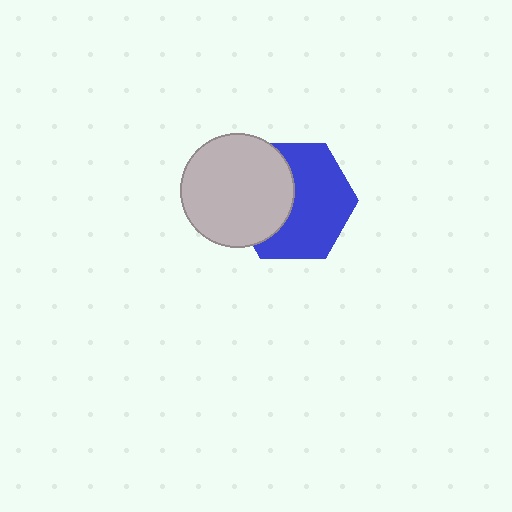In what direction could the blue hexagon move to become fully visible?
The blue hexagon could move right. That would shift it out from behind the light gray circle entirely.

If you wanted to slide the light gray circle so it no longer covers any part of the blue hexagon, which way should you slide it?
Slide it left — that is the most direct way to separate the two shapes.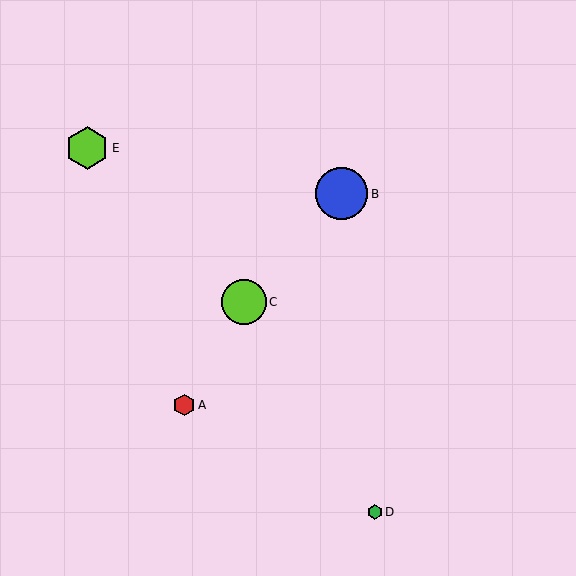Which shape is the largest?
The blue circle (labeled B) is the largest.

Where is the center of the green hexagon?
The center of the green hexagon is at (375, 512).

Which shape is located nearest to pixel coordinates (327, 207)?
The blue circle (labeled B) at (341, 194) is nearest to that location.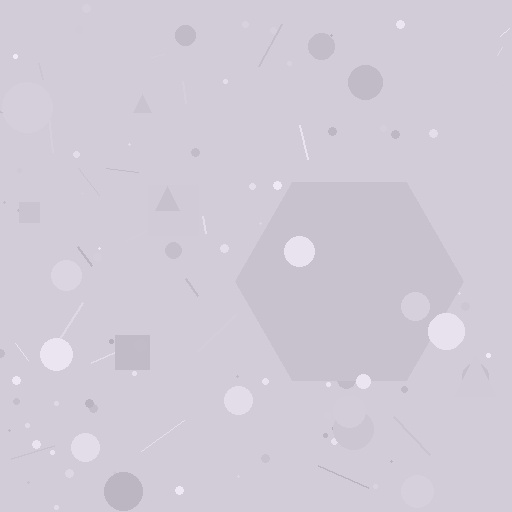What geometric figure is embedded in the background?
A hexagon is embedded in the background.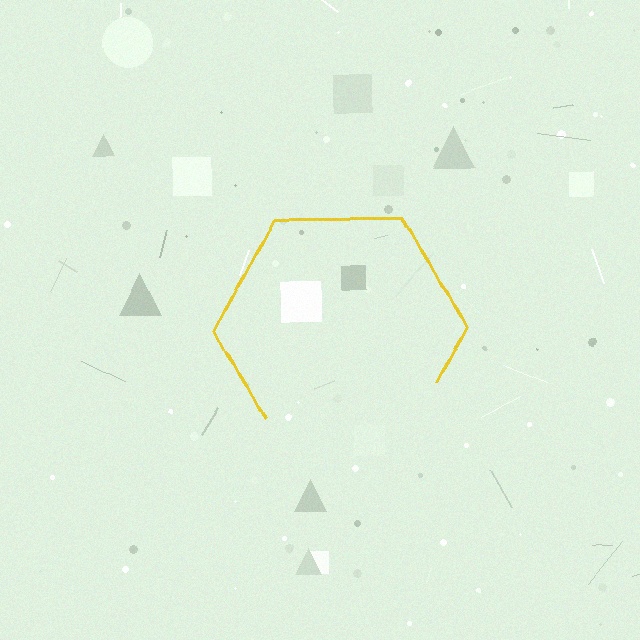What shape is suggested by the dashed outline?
The dashed outline suggests a hexagon.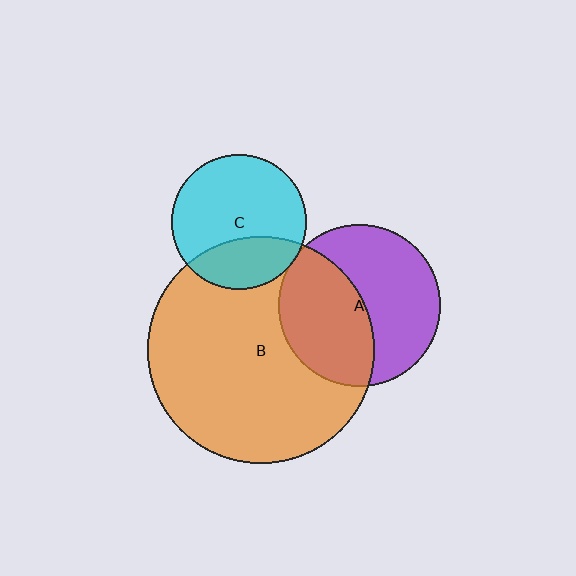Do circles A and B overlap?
Yes.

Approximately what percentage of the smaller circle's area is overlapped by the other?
Approximately 45%.